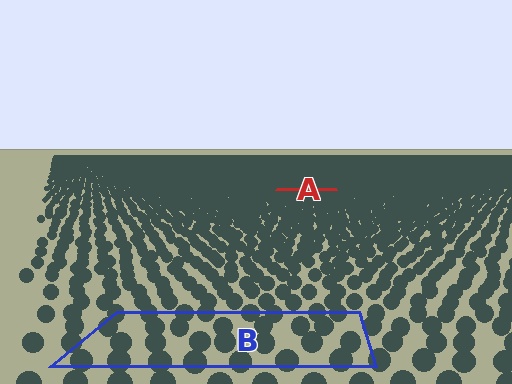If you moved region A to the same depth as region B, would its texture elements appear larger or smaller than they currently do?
They would appear larger. At a closer depth, the same texture elements are projected at a bigger on-screen size.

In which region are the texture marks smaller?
The texture marks are smaller in region A, because it is farther away.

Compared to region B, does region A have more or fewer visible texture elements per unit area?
Region A has more texture elements per unit area — they are packed more densely because it is farther away.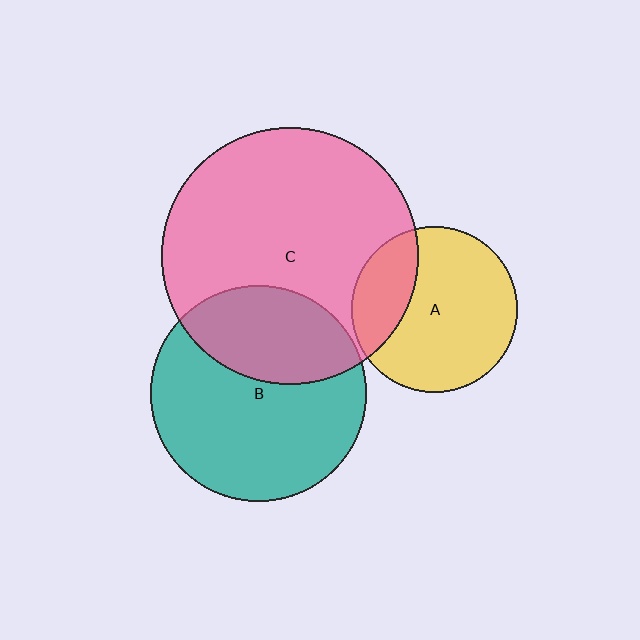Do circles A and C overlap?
Yes.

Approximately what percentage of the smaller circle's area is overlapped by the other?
Approximately 25%.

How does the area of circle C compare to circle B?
Approximately 1.4 times.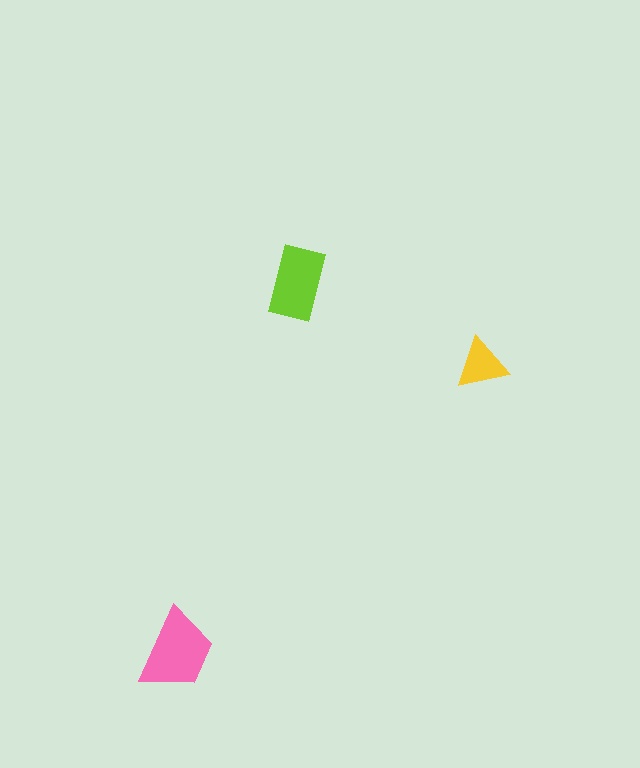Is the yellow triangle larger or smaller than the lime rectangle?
Smaller.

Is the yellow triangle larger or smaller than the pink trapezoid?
Smaller.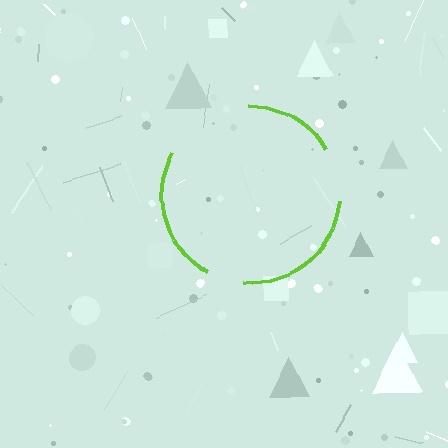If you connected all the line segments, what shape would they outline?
They would outline a circle.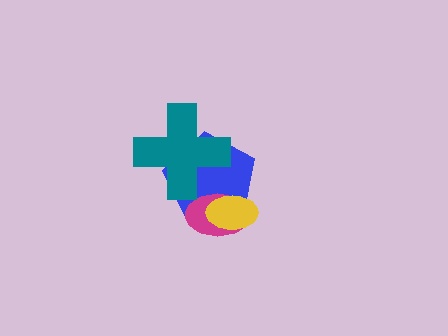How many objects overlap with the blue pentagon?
3 objects overlap with the blue pentagon.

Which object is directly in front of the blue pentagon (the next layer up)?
The magenta ellipse is directly in front of the blue pentagon.